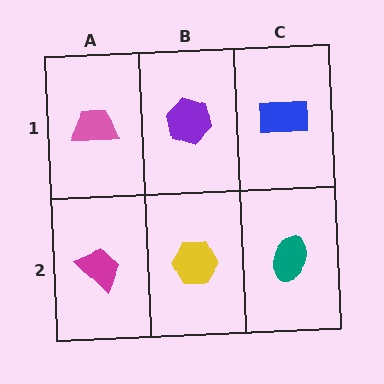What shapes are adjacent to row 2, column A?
A pink trapezoid (row 1, column A), a yellow hexagon (row 2, column B).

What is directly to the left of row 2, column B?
A magenta trapezoid.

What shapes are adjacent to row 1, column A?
A magenta trapezoid (row 2, column A), a purple hexagon (row 1, column B).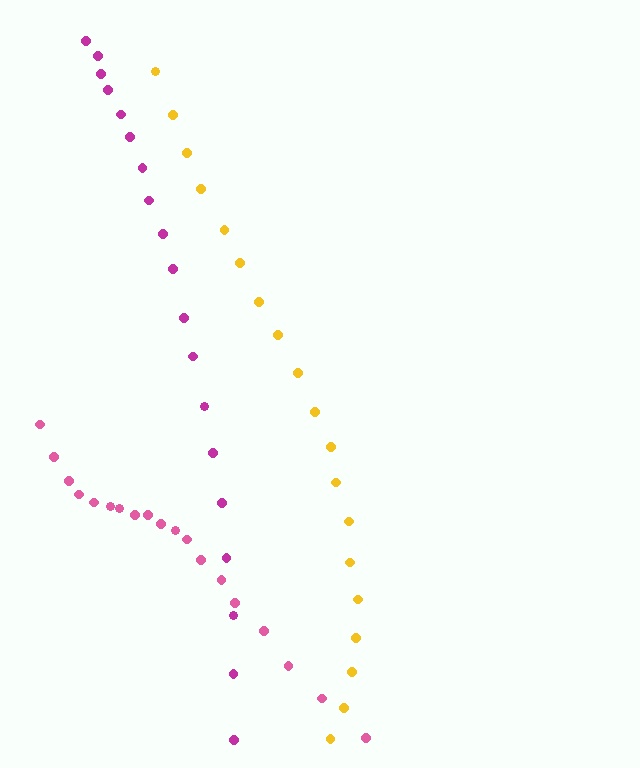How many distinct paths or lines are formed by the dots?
There are 3 distinct paths.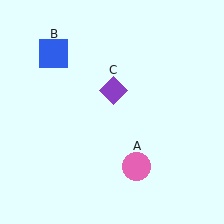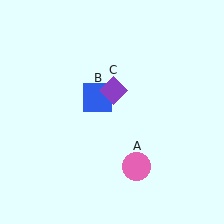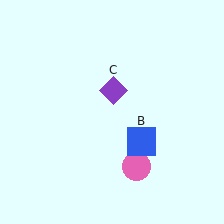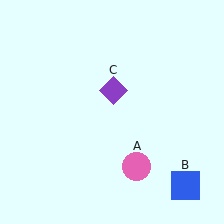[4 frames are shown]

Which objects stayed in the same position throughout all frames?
Pink circle (object A) and purple diamond (object C) remained stationary.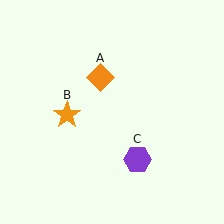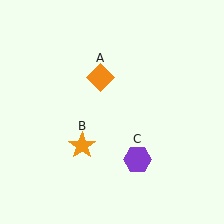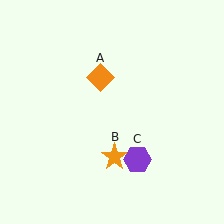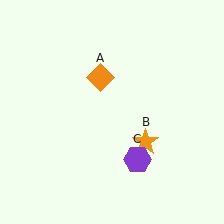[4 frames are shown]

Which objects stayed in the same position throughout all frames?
Orange diamond (object A) and purple hexagon (object C) remained stationary.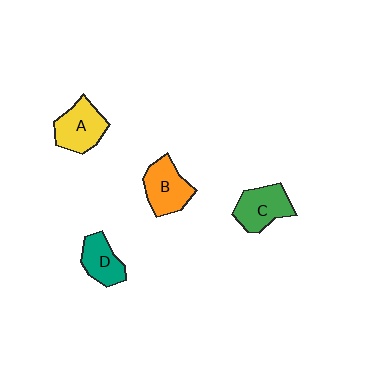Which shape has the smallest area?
Shape D (teal).